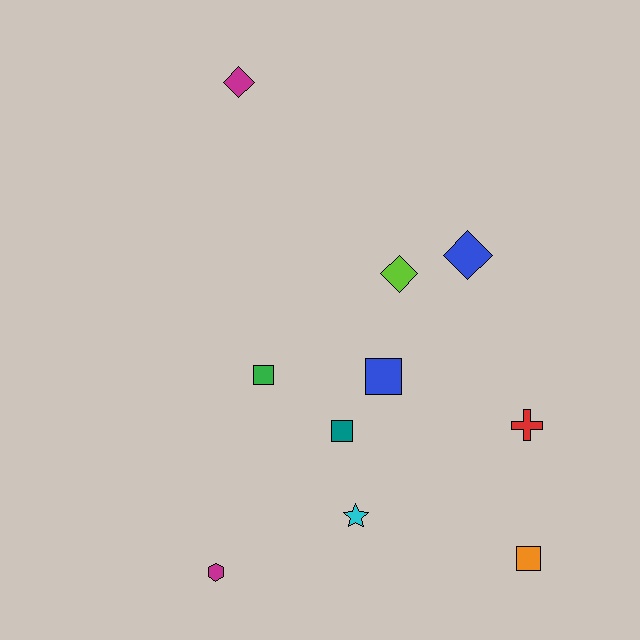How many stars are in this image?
There is 1 star.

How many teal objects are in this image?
There is 1 teal object.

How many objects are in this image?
There are 10 objects.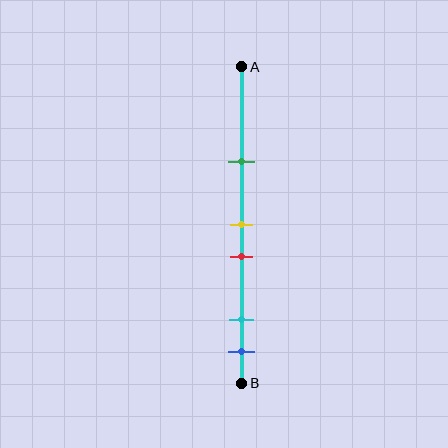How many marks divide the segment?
There are 5 marks dividing the segment.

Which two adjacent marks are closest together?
The yellow and red marks are the closest adjacent pair.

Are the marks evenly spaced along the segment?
No, the marks are not evenly spaced.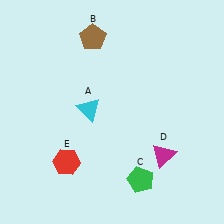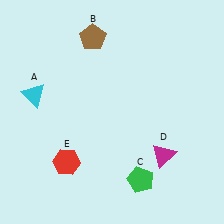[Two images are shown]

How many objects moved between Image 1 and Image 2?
1 object moved between the two images.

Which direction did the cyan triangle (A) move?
The cyan triangle (A) moved left.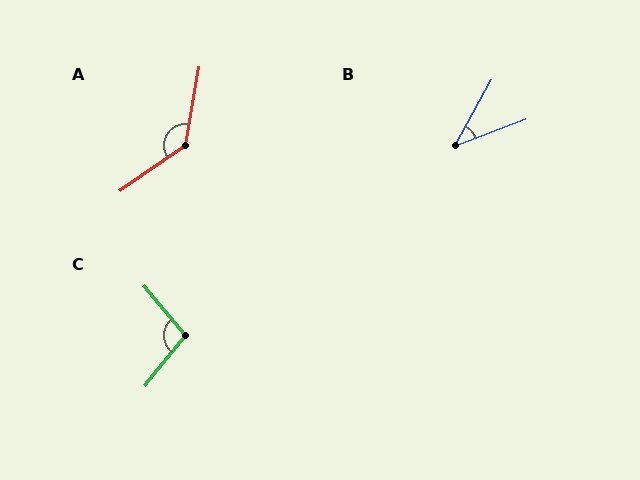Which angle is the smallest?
B, at approximately 41 degrees.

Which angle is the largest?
A, at approximately 135 degrees.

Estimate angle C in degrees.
Approximately 101 degrees.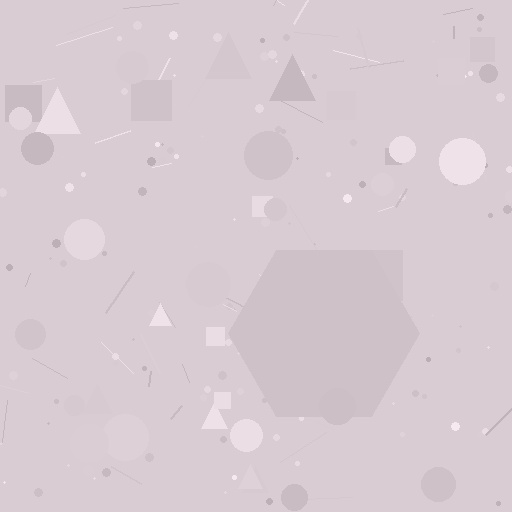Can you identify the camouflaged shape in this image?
The camouflaged shape is a hexagon.